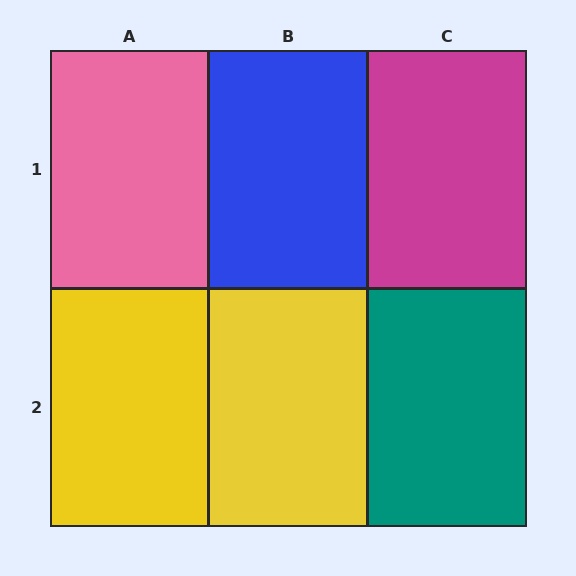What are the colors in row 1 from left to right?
Pink, blue, magenta.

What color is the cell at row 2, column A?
Yellow.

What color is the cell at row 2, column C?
Teal.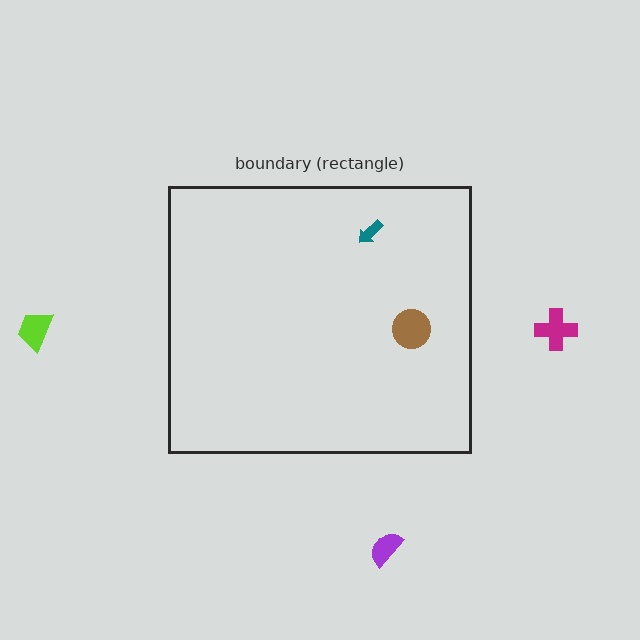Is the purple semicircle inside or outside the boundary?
Outside.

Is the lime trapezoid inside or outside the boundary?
Outside.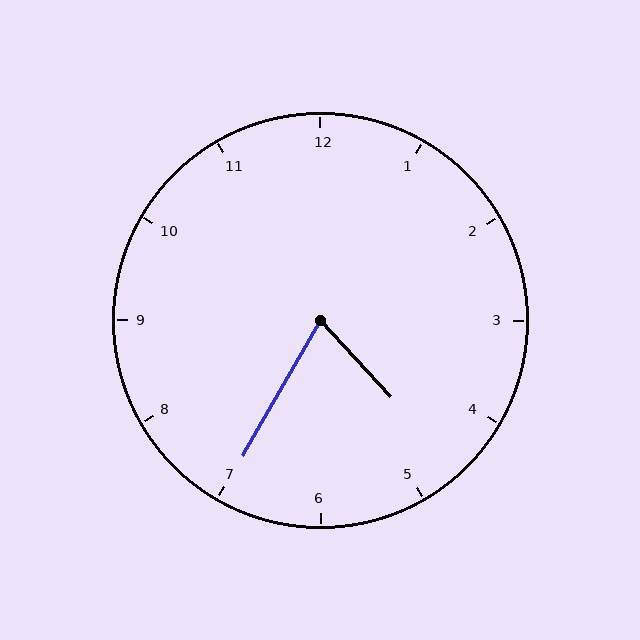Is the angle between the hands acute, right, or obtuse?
It is acute.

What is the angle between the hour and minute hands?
Approximately 72 degrees.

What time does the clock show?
4:35.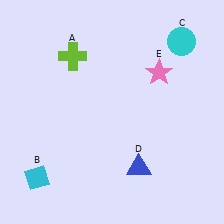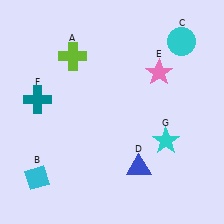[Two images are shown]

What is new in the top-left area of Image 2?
A teal cross (F) was added in the top-left area of Image 2.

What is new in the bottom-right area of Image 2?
A cyan star (G) was added in the bottom-right area of Image 2.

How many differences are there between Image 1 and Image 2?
There are 2 differences between the two images.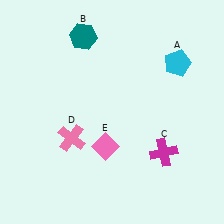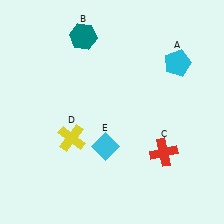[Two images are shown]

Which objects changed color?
C changed from magenta to red. D changed from pink to yellow. E changed from pink to cyan.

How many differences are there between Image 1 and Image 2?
There are 3 differences between the two images.